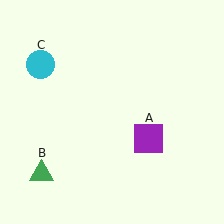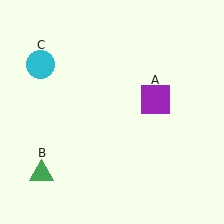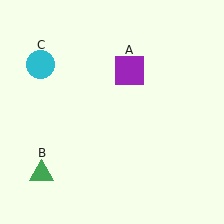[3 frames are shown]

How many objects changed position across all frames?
1 object changed position: purple square (object A).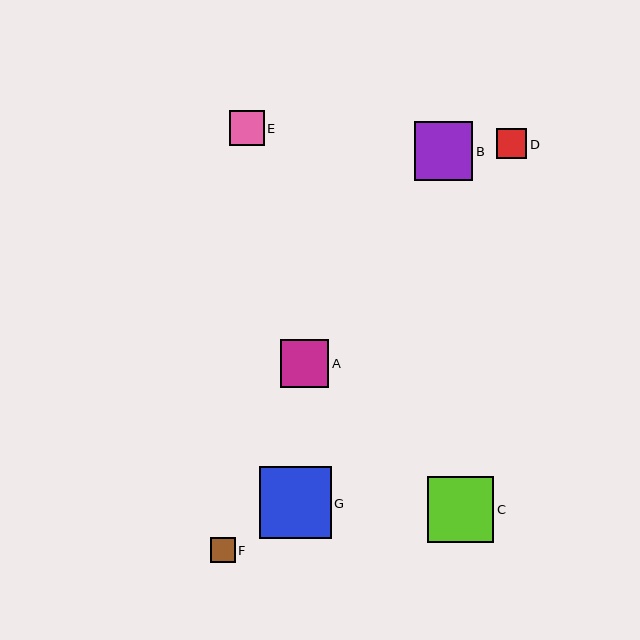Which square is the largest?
Square G is the largest with a size of approximately 72 pixels.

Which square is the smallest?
Square F is the smallest with a size of approximately 25 pixels.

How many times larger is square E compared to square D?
Square E is approximately 1.1 times the size of square D.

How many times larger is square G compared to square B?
Square G is approximately 1.2 times the size of square B.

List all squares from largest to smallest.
From largest to smallest: G, C, B, A, E, D, F.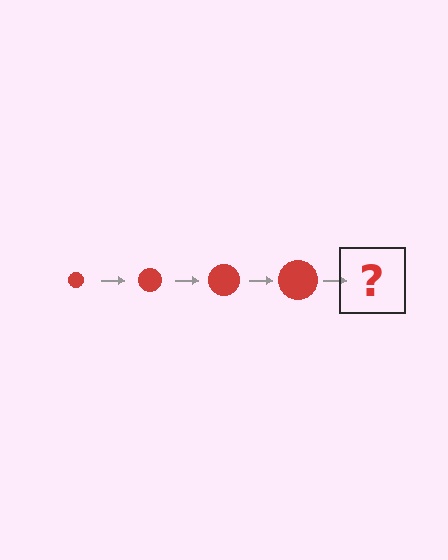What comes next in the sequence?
The next element should be a red circle, larger than the previous one.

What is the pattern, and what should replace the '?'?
The pattern is that the circle gets progressively larger each step. The '?' should be a red circle, larger than the previous one.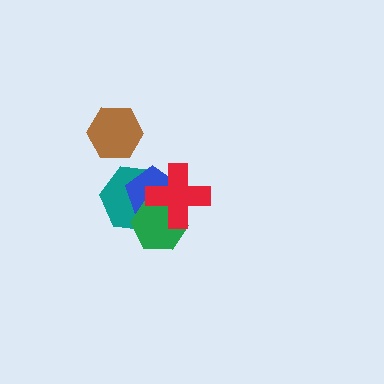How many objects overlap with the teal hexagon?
3 objects overlap with the teal hexagon.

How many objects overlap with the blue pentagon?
3 objects overlap with the blue pentagon.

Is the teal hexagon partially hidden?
Yes, it is partially covered by another shape.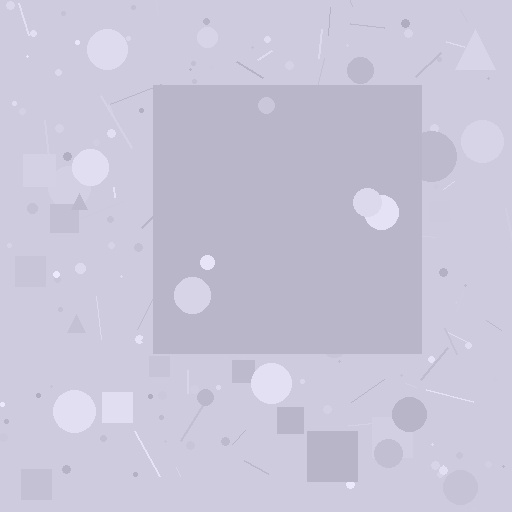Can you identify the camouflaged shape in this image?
The camouflaged shape is a square.